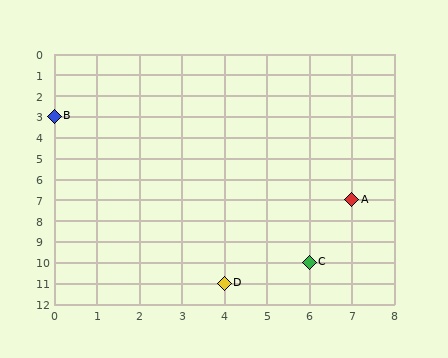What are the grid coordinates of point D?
Point D is at grid coordinates (4, 11).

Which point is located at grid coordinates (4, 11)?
Point D is at (4, 11).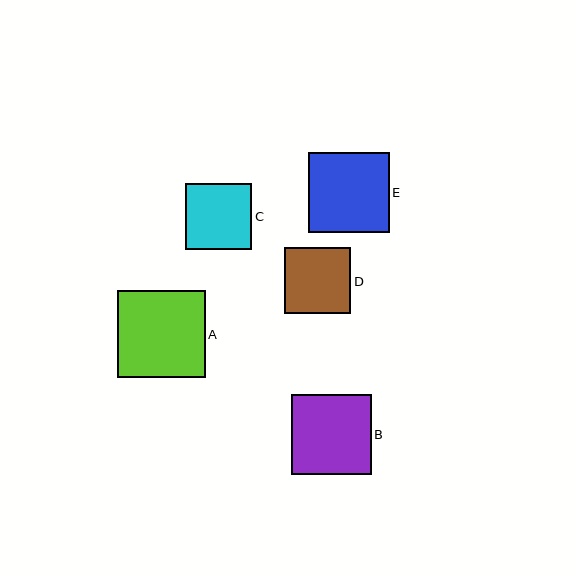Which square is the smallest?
Square D is the smallest with a size of approximately 66 pixels.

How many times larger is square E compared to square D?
Square E is approximately 1.2 times the size of square D.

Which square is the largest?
Square A is the largest with a size of approximately 87 pixels.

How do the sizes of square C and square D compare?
Square C and square D are approximately the same size.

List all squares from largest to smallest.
From largest to smallest: A, E, B, C, D.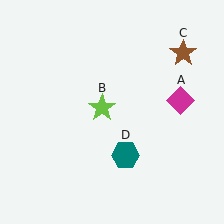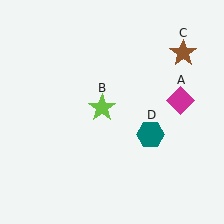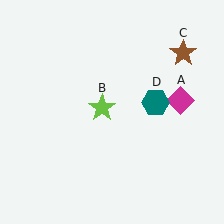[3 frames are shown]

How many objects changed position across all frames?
1 object changed position: teal hexagon (object D).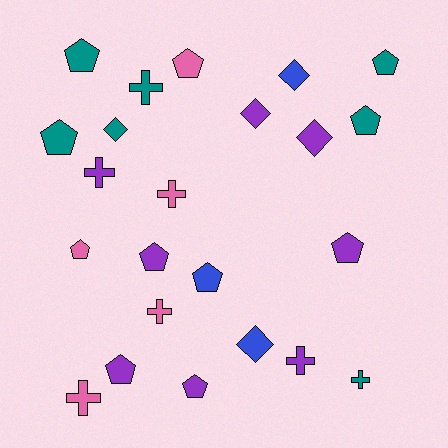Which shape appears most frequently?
Pentagon, with 11 objects.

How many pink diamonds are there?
There are no pink diamonds.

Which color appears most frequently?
Purple, with 8 objects.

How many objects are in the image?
There are 23 objects.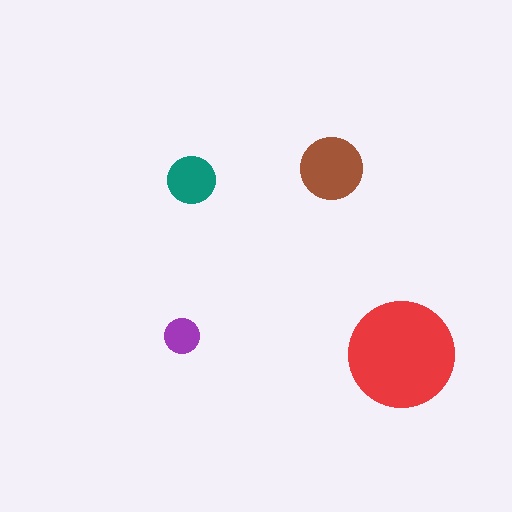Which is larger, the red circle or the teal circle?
The red one.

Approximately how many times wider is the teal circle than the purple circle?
About 1.5 times wider.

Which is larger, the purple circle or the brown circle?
The brown one.